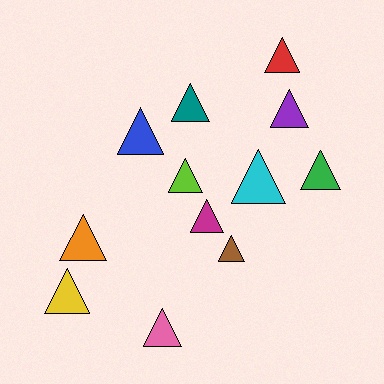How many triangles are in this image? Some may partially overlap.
There are 12 triangles.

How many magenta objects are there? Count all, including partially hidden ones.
There is 1 magenta object.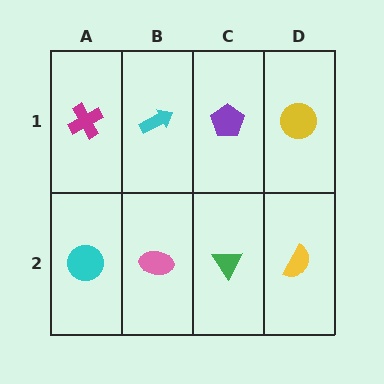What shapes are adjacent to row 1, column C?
A green triangle (row 2, column C), a cyan arrow (row 1, column B), a yellow circle (row 1, column D).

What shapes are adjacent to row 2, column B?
A cyan arrow (row 1, column B), a cyan circle (row 2, column A), a green triangle (row 2, column C).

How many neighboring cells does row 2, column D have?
2.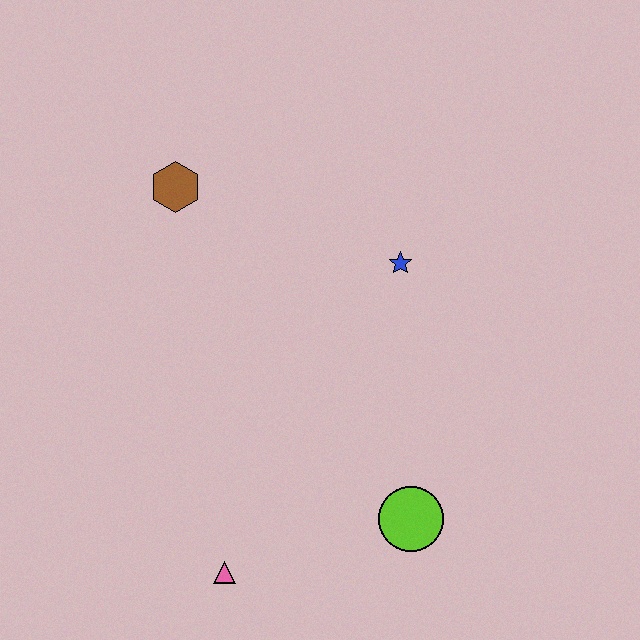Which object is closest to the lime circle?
The pink triangle is closest to the lime circle.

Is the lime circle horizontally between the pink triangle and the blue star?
No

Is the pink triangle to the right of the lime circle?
No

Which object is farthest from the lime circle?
The brown hexagon is farthest from the lime circle.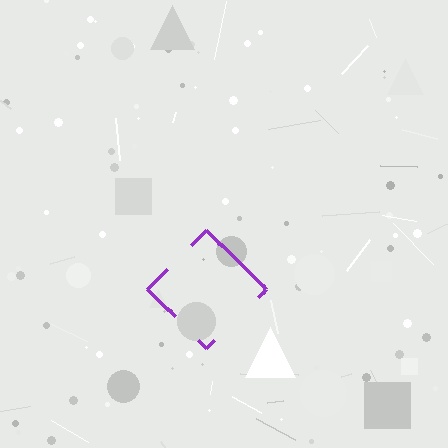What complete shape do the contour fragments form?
The contour fragments form a diamond.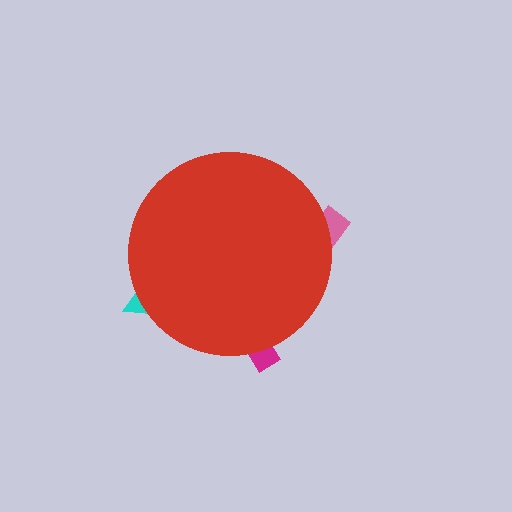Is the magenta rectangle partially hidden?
Yes, the magenta rectangle is partially hidden behind the red circle.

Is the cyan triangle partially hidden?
Yes, the cyan triangle is partially hidden behind the red circle.